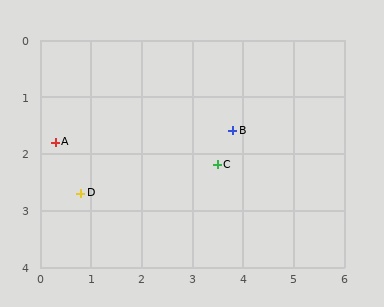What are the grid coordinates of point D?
Point D is at approximately (0.8, 2.7).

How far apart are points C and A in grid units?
Points C and A are about 3.2 grid units apart.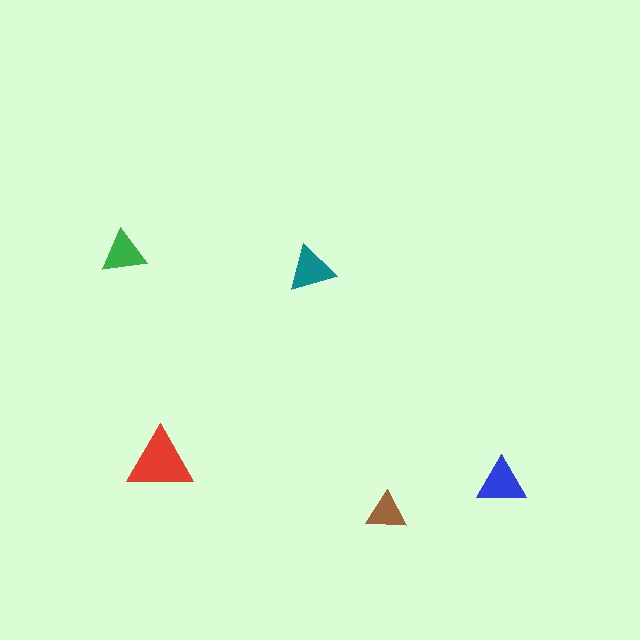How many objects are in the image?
There are 5 objects in the image.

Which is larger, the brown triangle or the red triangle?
The red one.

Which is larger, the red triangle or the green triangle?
The red one.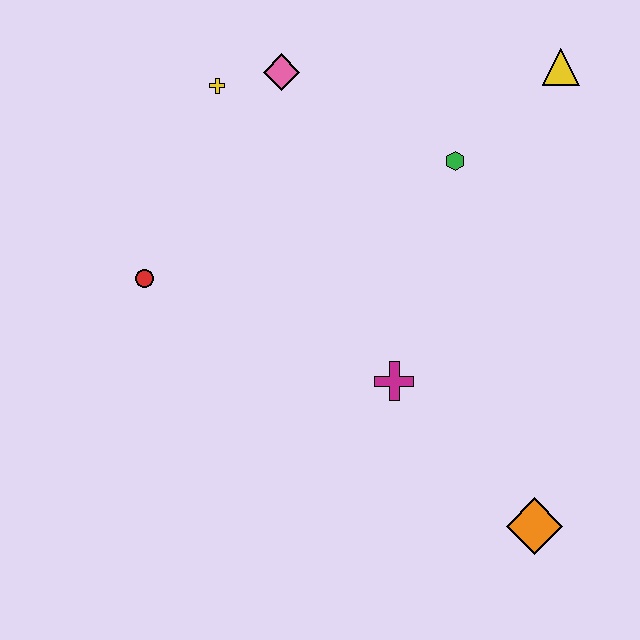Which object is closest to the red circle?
The yellow cross is closest to the red circle.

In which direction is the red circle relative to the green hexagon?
The red circle is to the left of the green hexagon.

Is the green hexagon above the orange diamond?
Yes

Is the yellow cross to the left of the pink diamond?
Yes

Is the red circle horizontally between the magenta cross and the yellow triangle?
No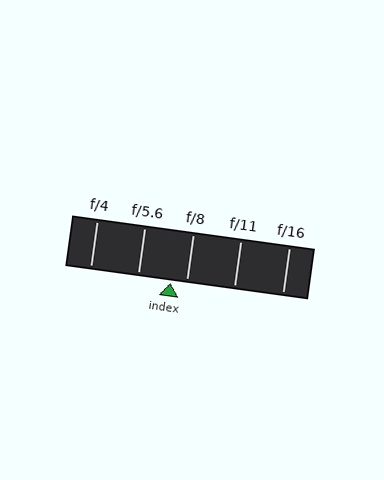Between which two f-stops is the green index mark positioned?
The index mark is between f/5.6 and f/8.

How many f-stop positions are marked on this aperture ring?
There are 5 f-stop positions marked.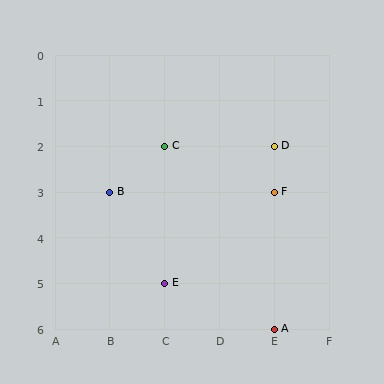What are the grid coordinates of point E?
Point E is at grid coordinates (C, 5).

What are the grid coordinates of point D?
Point D is at grid coordinates (E, 2).